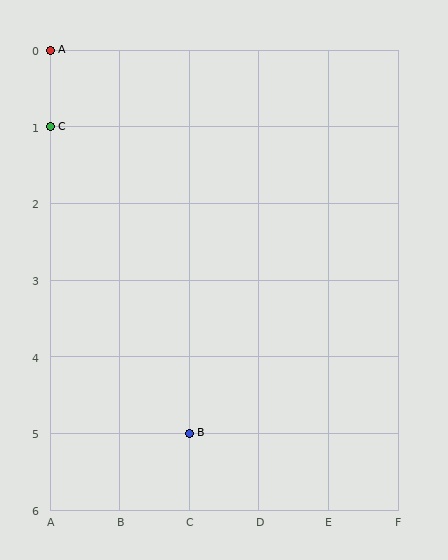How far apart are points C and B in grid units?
Points C and B are 2 columns and 4 rows apart (about 4.5 grid units diagonally).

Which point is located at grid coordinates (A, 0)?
Point A is at (A, 0).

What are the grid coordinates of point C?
Point C is at grid coordinates (A, 1).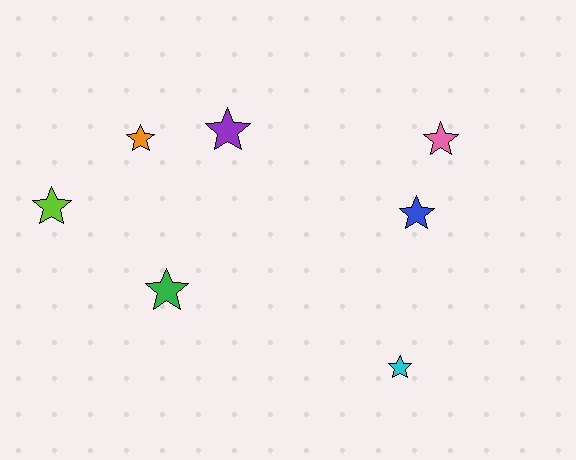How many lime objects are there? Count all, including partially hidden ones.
There is 1 lime object.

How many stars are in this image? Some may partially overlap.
There are 7 stars.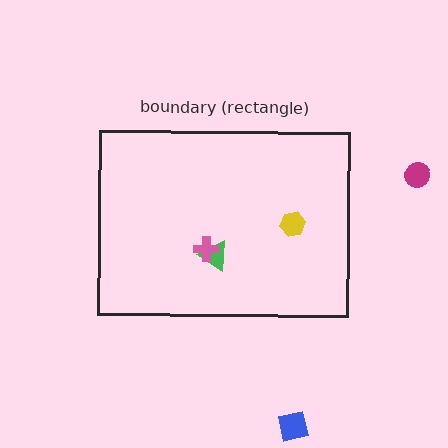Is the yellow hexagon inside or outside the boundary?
Inside.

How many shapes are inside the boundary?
3 inside, 2 outside.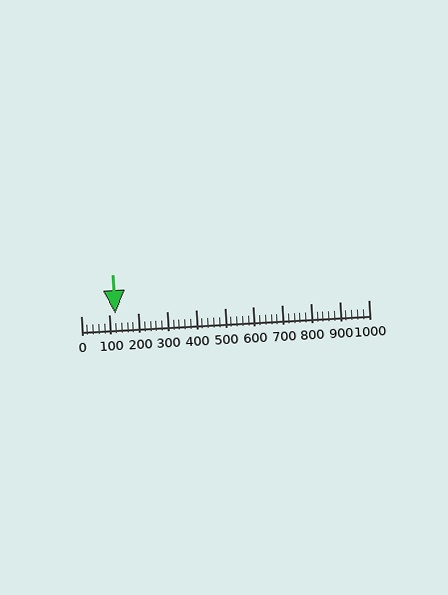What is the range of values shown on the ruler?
The ruler shows values from 0 to 1000.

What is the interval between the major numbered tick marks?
The major tick marks are spaced 100 units apart.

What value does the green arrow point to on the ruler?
The green arrow points to approximately 120.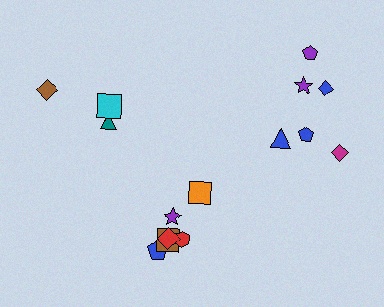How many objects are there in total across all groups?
There are 15 objects.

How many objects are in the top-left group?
There are 3 objects.